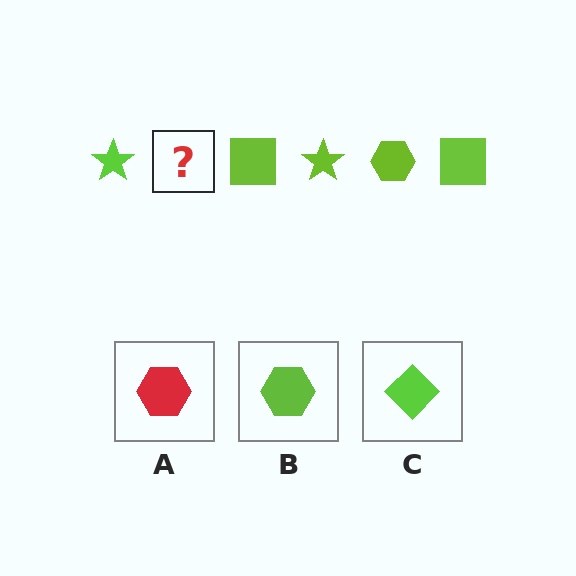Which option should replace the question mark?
Option B.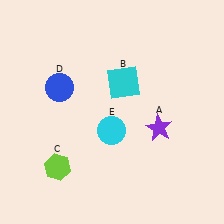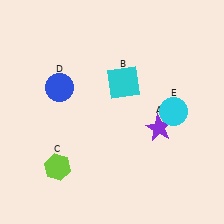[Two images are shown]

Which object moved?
The cyan circle (E) moved right.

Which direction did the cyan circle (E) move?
The cyan circle (E) moved right.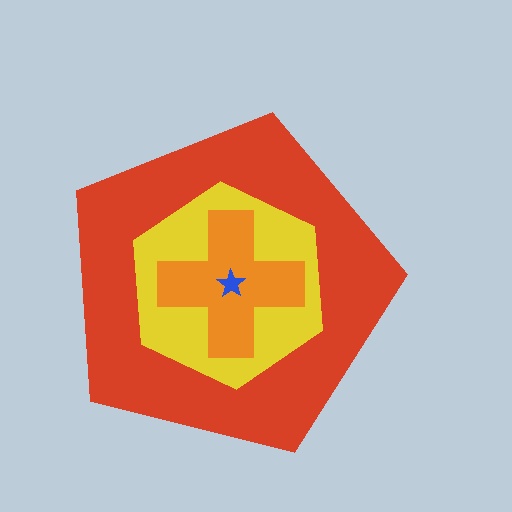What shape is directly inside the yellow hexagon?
The orange cross.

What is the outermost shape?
The red pentagon.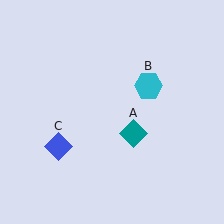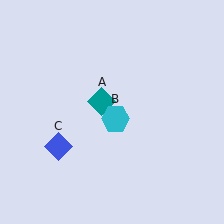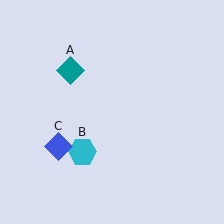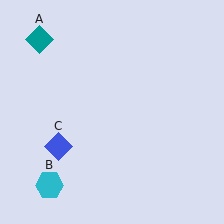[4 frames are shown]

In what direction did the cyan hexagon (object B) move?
The cyan hexagon (object B) moved down and to the left.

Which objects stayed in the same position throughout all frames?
Blue diamond (object C) remained stationary.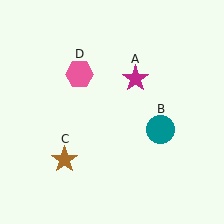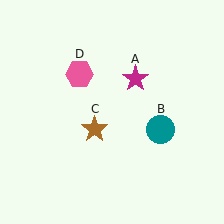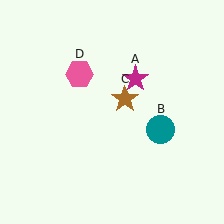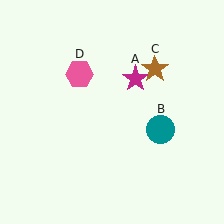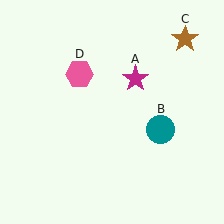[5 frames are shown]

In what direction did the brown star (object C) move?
The brown star (object C) moved up and to the right.